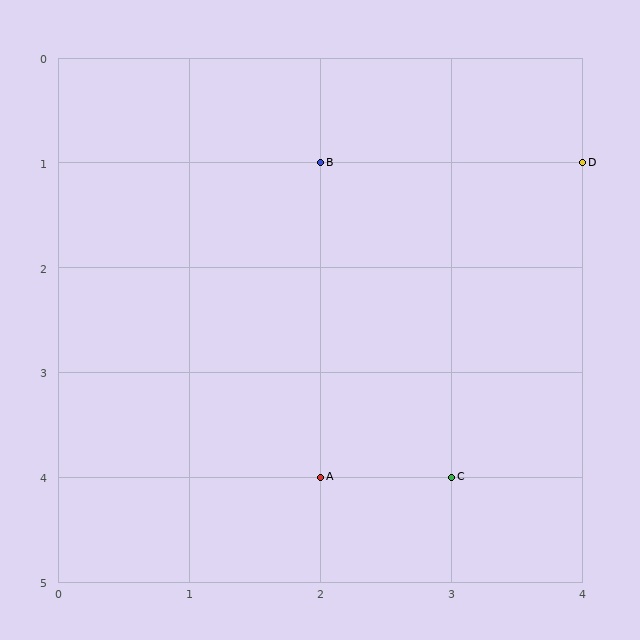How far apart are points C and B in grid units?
Points C and B are 1 column and 3 rows apart (about 3.2 grid units diagonally).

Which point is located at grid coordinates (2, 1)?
Point B is at (2, 1).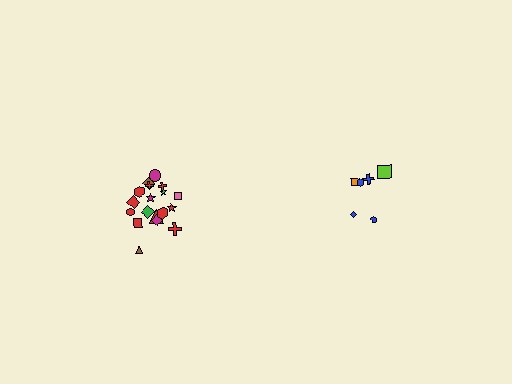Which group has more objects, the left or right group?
The left group.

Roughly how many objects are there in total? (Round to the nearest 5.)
Roughly 25 objects in total.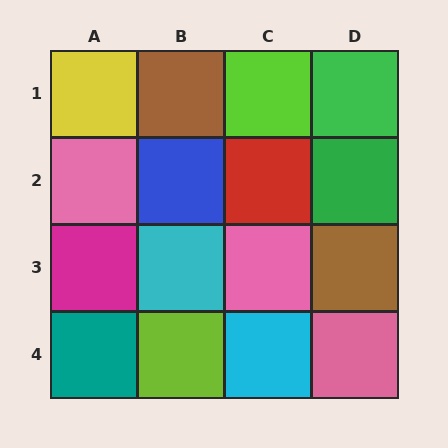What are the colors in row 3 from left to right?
Magenta, cyan, pink, brown.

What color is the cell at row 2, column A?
Pink.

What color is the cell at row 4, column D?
Pink.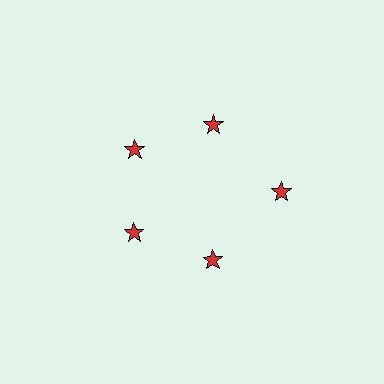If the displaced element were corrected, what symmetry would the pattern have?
It would have 5-fold rotational symmetry — the pattern would map onto itself every 72 degrees.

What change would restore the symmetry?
The symmetry would be restored by moving it inward, back onto the ring so that all 5 stars sit at equal angles and equal distance from the center.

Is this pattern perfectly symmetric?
No. The 5 red stars are arranged in a ring, but one element near the 3 o'clock position is pushed outward from the center, breaking the 5-fold rotational symmetry.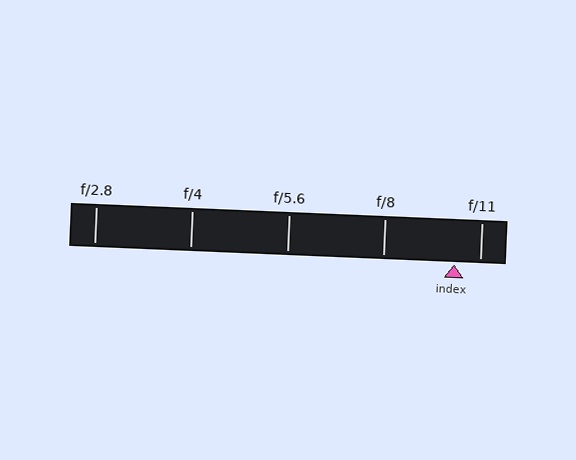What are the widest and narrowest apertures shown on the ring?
The widest aperture shown is f/2.8 and the narrowest is f/11.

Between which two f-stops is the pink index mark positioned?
The index mark is between f/8 and f/11.